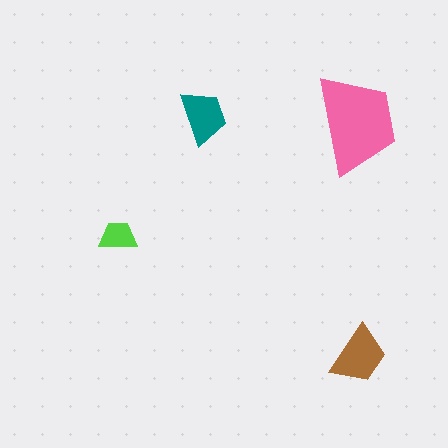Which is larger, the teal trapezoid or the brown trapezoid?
The brown one.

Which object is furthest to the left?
The lime trapezoid is leftmost.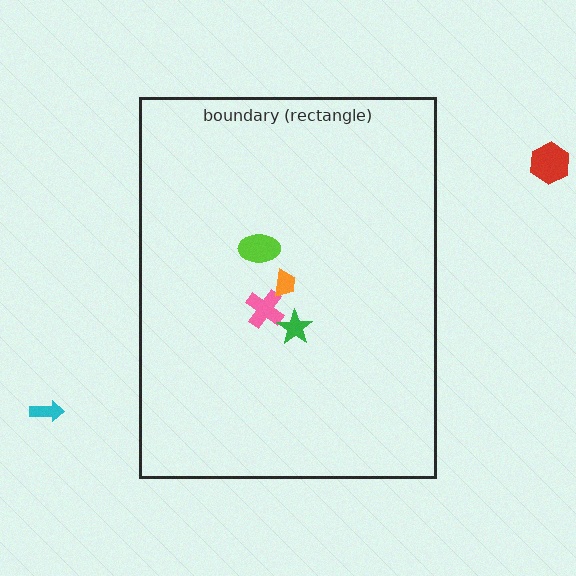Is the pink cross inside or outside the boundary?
Inside.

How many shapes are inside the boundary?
4 inside, 2 outside.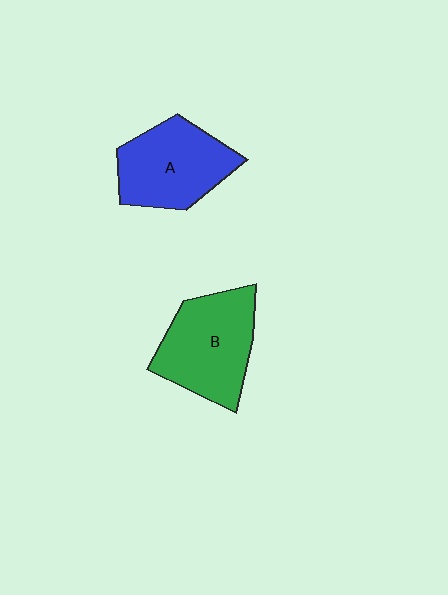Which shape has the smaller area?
Shape A (blue).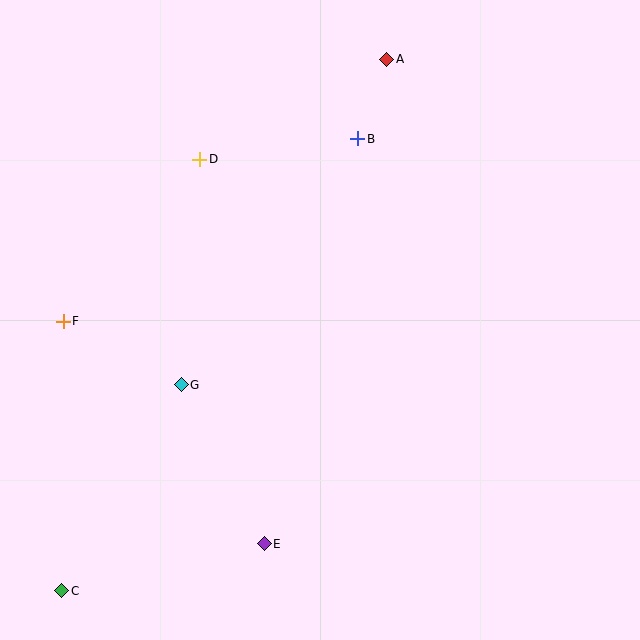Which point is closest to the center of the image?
Point G at (181, 385) is closest to the center.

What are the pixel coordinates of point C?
Point C is at (62, 591).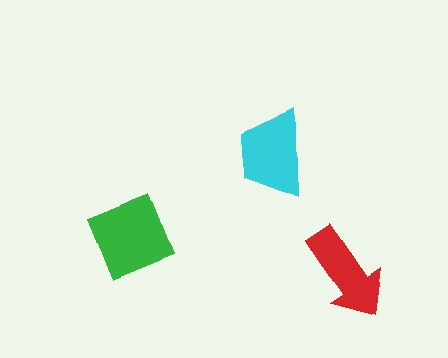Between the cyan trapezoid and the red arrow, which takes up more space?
The cyan trapezoid.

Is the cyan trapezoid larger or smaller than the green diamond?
Smaller.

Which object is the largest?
The green diamond.